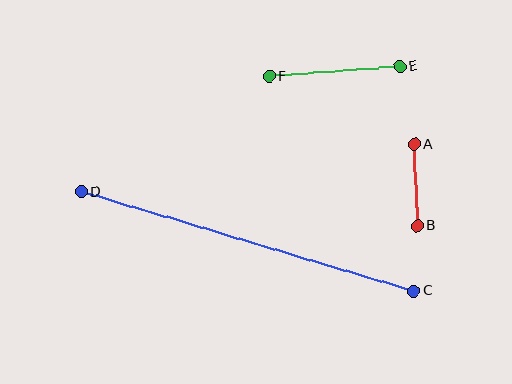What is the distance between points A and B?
The distance is approximately 82 pixels.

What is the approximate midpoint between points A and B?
The midpoint is at approximately (415, 185) pixels.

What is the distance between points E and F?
The distance is approximately 131 pixels.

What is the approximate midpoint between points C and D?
The midpoint is at approximately (247, 241) pixels.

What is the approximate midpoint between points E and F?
The midpoint is at approximately (334, 71) pixels.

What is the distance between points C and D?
The distance is approximately 347 pixels.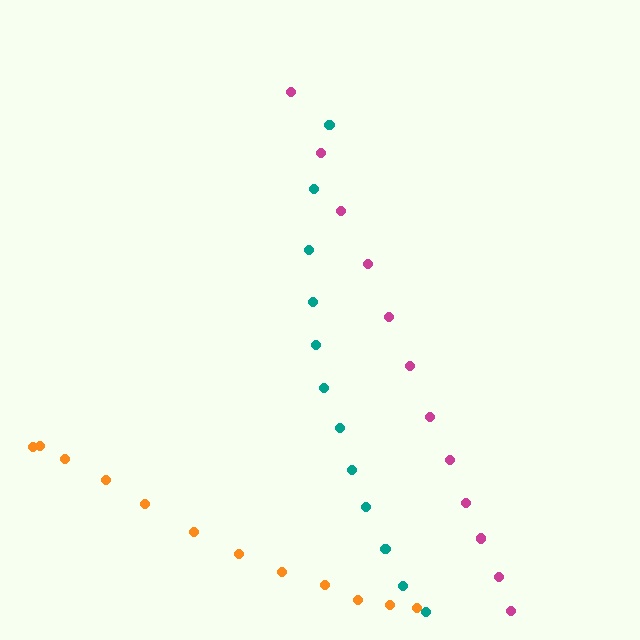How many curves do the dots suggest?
There are 3 distinct paths.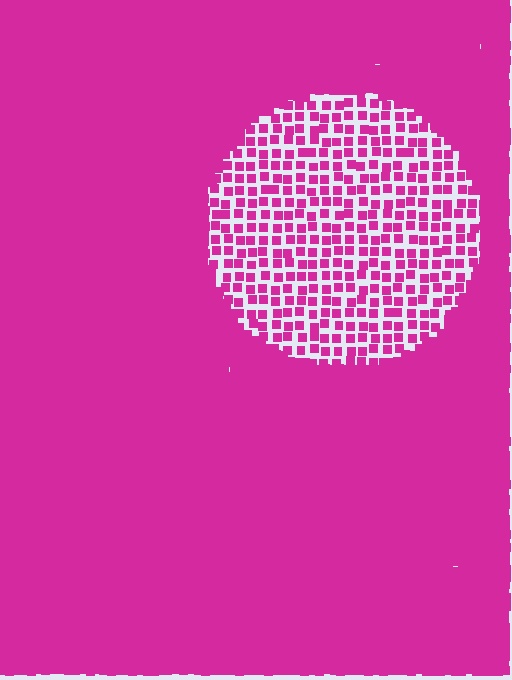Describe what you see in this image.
The image contains small magenta elements arranged at two different densities. A circle-shaped region is visible where the elements are less densely packed than the surrounding area.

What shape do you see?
I see a circle.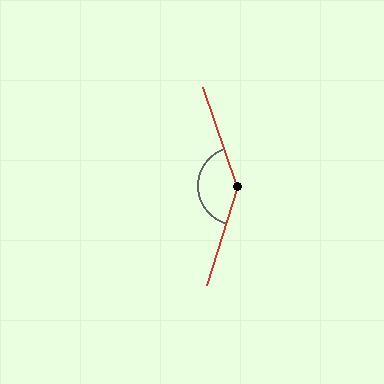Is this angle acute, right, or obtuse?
It is obtuse.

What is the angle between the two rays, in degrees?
Approximately 144 degrees.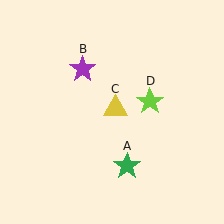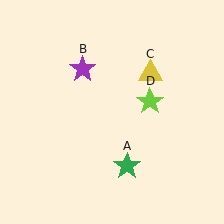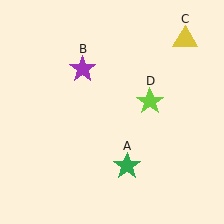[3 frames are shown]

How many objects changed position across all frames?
1 object changed position: yellow triangle (object C).